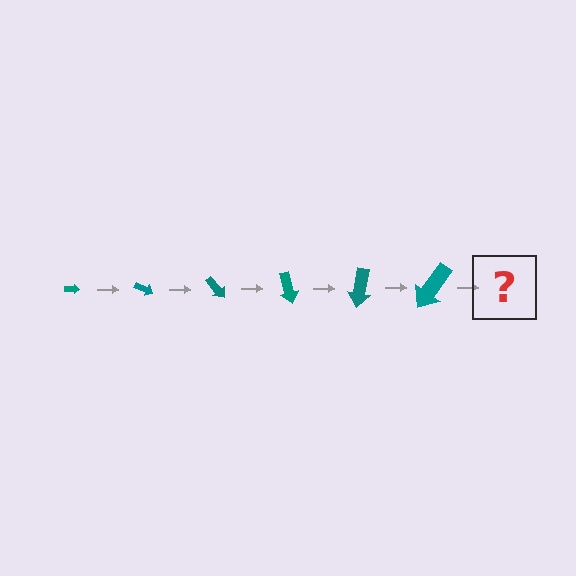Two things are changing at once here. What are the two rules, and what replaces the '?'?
The two rules are that the arrow grows larger each step and it rotates 25 degrees each step. The '?' should be an arrow, larger than the previous one and rotated 150 degrees from the start.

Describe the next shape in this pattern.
It should be an arrow, larger than the previous one and rotated 150 degrees from the start.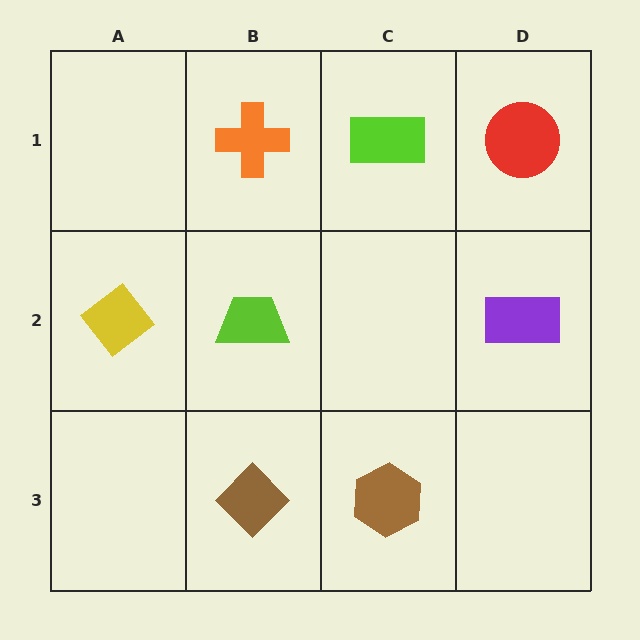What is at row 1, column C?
A lime rectangle.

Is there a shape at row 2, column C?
No, that cell is empty.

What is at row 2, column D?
A purple rectangle.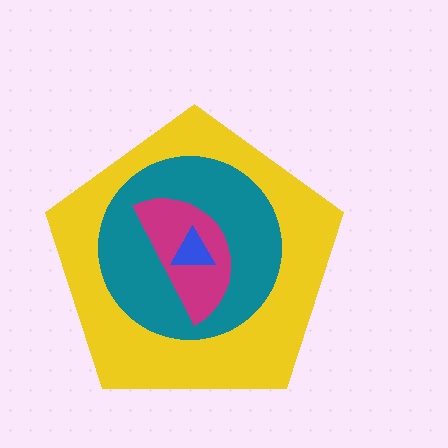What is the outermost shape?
The yellow pentagon.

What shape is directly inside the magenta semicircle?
The blue triangle.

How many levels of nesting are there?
4.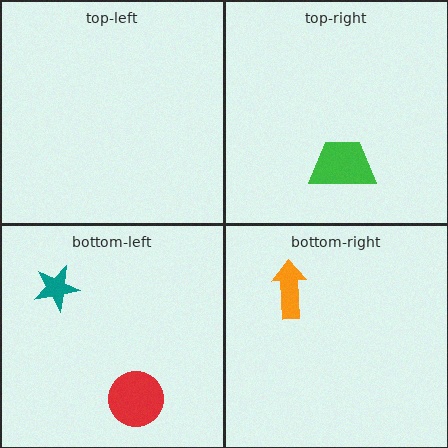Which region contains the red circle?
The bottom-left region.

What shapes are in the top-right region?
The green trapezoid.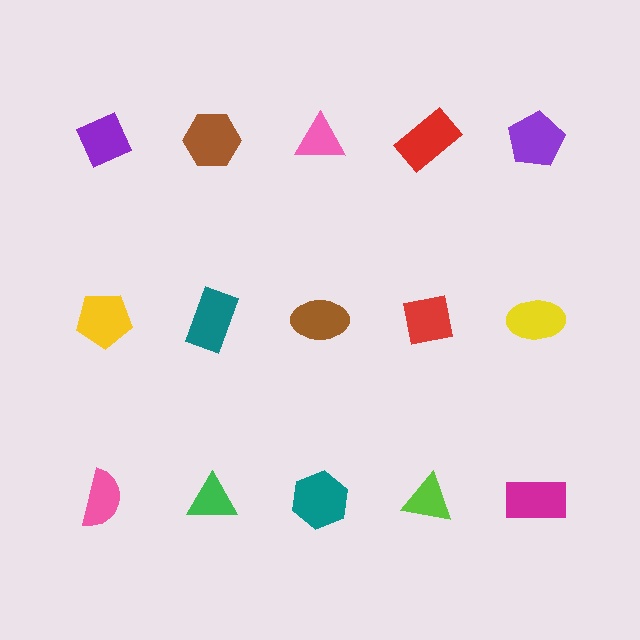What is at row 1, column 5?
A purple pentagon.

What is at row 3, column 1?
A pink semicircle.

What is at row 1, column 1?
A purple diamond.